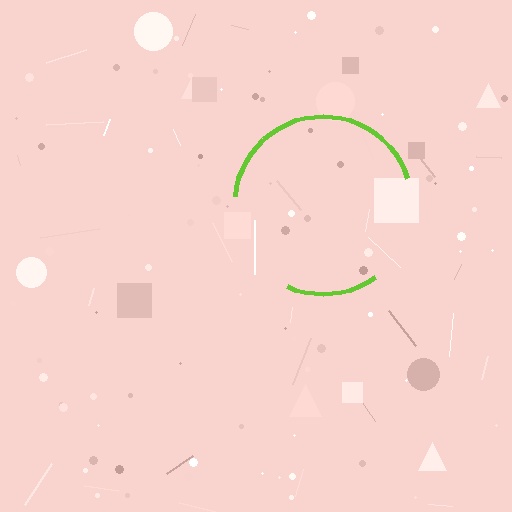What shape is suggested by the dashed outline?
The dashed outline suggests a circle.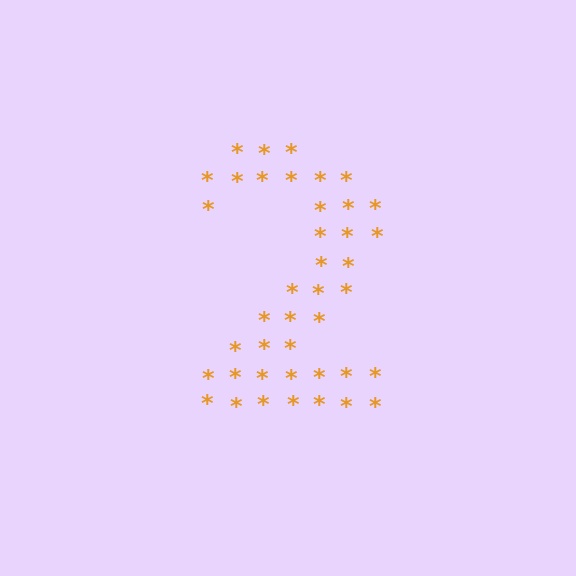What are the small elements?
The small elements are asterisks.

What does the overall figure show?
The overall figure shows the digit 2.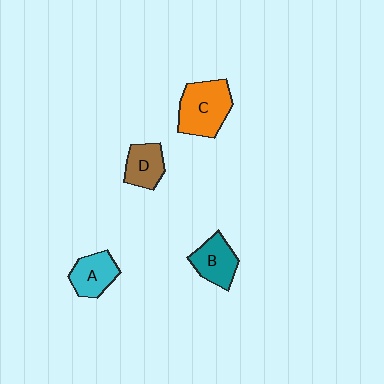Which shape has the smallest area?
Shape D (brown).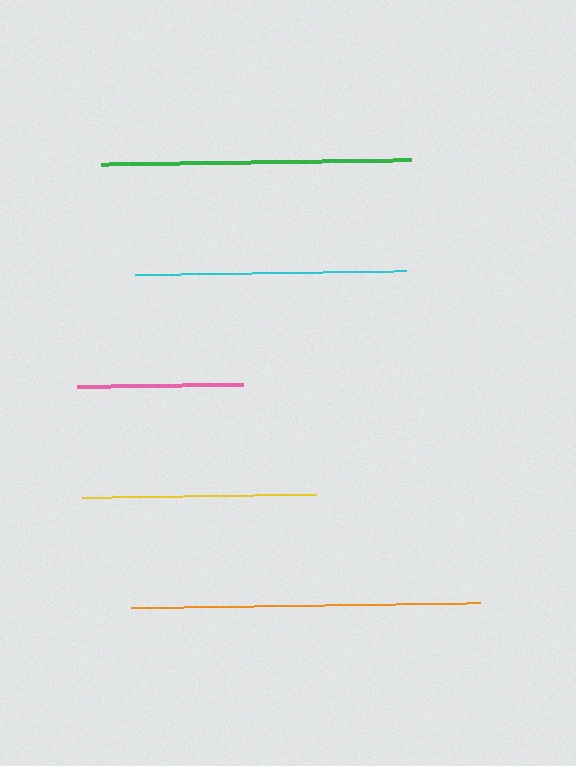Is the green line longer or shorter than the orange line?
The orange line is longer than the green line.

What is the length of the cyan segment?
The cyan segment is approximately 271 pixels long.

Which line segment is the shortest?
The pink line is the shortest at approximately 166 pixels.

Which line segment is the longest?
The orange line is the longest at approximately 349 pixels.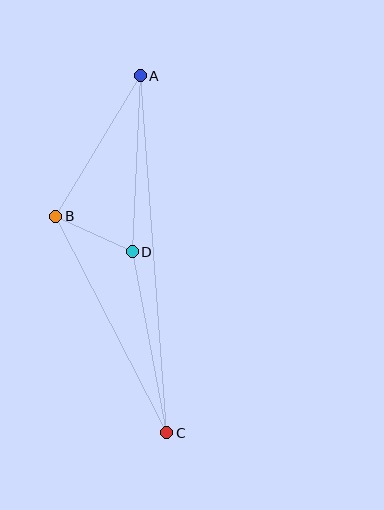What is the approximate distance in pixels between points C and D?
The distance between C and D is approximately 184 pixels.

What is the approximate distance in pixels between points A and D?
The distance between A and D is approximately 176 pixels.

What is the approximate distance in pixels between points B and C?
The distance between B and C is approximately 243 pixels.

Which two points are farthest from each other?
Points A and C are farthest from each other.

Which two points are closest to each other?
Points B and D are closest to each other.